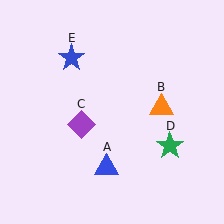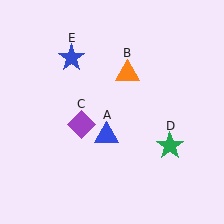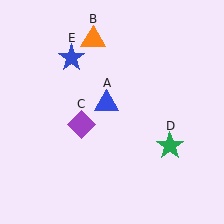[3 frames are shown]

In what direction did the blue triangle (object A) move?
The blue triangle (object A) moved up.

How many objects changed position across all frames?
2 objects changed position: blue triangle (object A), orange triangle (object B).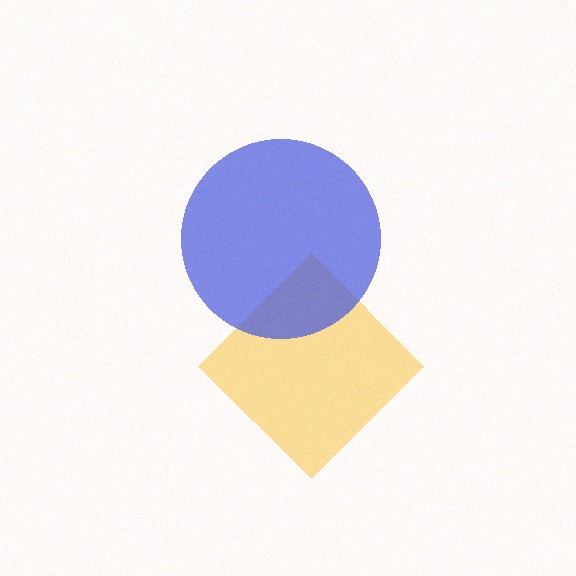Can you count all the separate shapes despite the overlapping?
Yes, there are 2 separate shapes.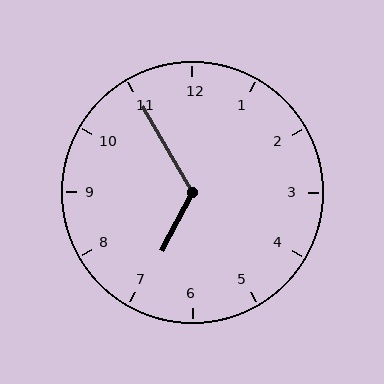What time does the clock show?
6:55.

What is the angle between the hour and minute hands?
Approximately 122 degrees.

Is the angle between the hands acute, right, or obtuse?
It is obtuse.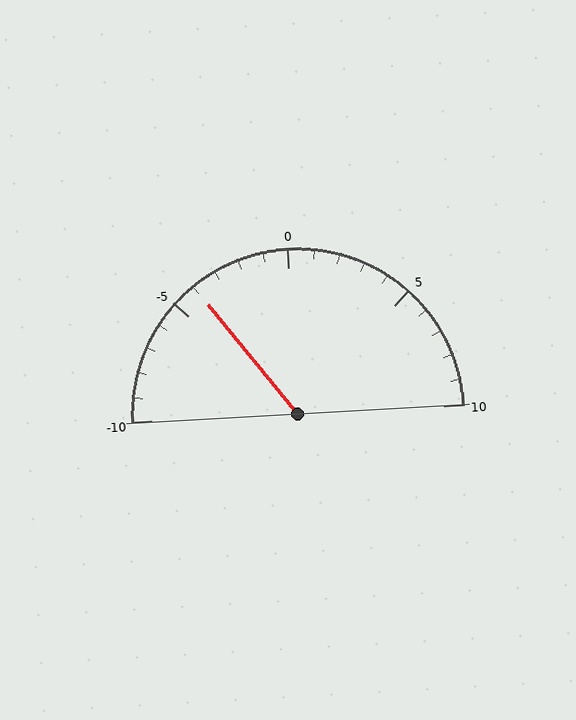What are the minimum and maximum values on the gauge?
The gauge ranges from -10 to 10.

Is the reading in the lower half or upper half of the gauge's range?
The reading is in the lower half of the range (-10 to 10).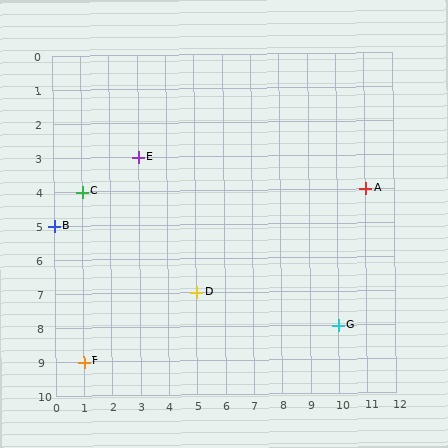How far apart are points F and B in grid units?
Points F and B are 1 column and 4 rows apart (about 4.1 grid units diagonally).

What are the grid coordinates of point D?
Point D is at grid coordinates (5, 7).